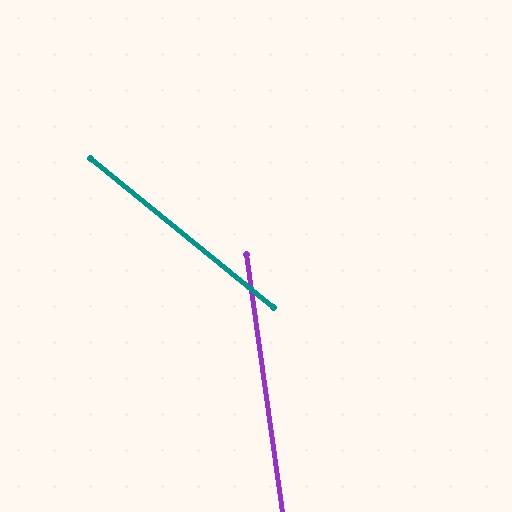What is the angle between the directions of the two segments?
Approximately 43 degrees.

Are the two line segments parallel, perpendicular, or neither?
Neither parallel nor perpendicular — they differ by about 43°.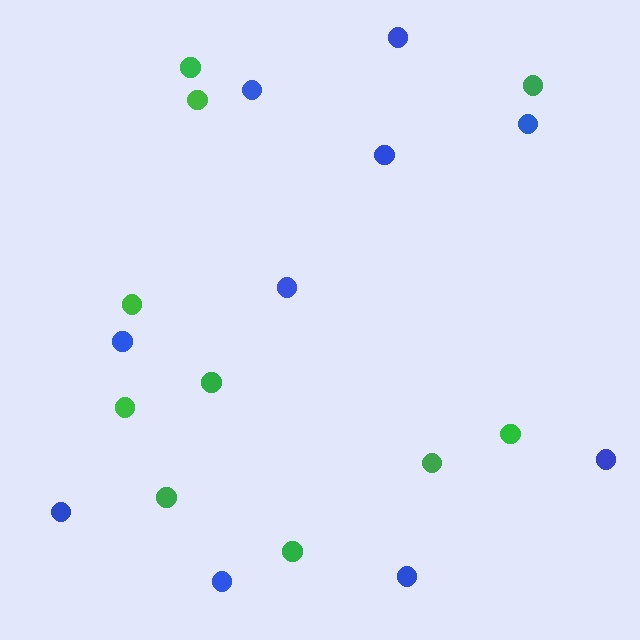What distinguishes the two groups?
There are 2 groups: one group of green circles (10) and one group of blue circles (10).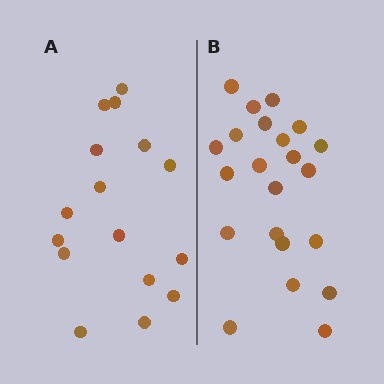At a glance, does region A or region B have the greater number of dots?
Region B (the right region) has more dots.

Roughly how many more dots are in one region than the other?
Region B has about 6 more dots than region A.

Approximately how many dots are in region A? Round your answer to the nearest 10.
About 20 dots. (The exact count is 16, which rounds to 20.)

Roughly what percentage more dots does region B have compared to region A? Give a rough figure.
About 40% more.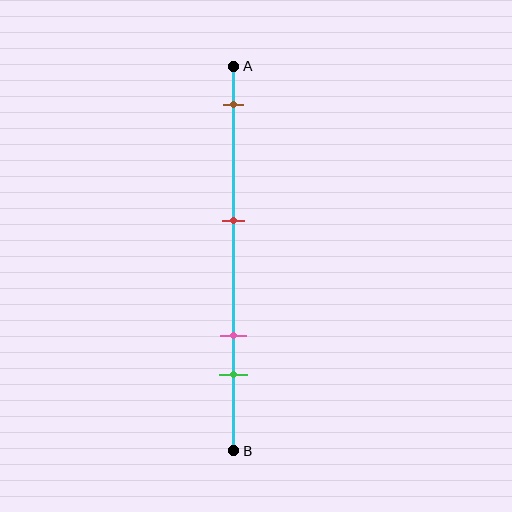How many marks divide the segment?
There are 4 marks dividing the segment.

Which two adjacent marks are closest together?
The pink and green marks are the closest adjacent pair.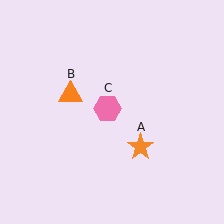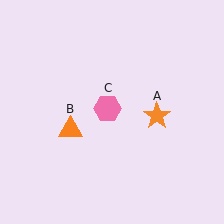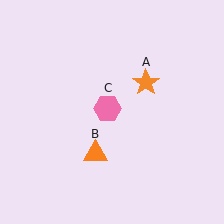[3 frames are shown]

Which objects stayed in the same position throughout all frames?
Pink hexagon (object C) remained stationary.